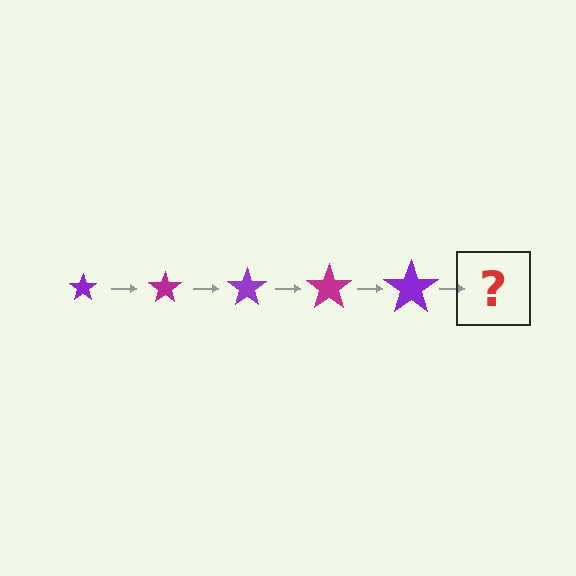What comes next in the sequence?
The next element should be a magenta star, larger than the previous one.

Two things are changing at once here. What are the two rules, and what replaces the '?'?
The two rules are that the star grows larger each step and the color cycles through purple and magenta. The '?' should be a magenta star, larger than the previous one.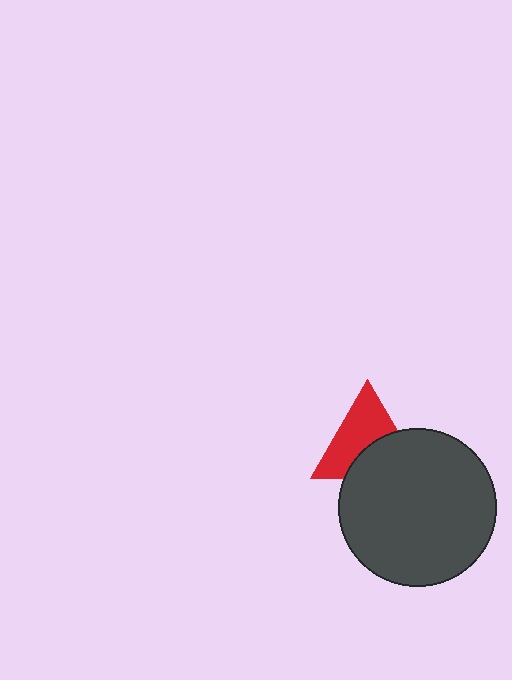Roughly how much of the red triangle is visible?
About half of it is visible (roughly 58%).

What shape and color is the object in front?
The object in front is a dark gray circle.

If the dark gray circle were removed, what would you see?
You would see the complete red triangle.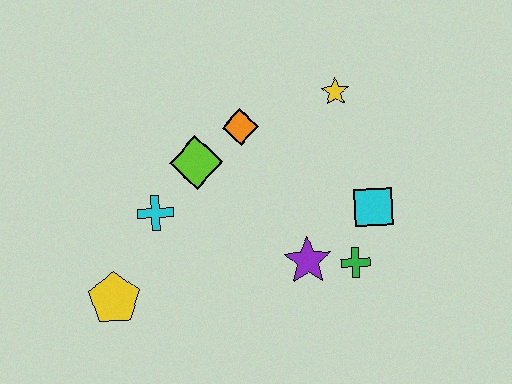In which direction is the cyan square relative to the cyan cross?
The cyan square is to the right of the cyan cross.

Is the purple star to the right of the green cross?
No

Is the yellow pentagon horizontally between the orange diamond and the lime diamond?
No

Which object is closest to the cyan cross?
The lime diamond is closest to the cyan cross.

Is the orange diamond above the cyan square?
Yes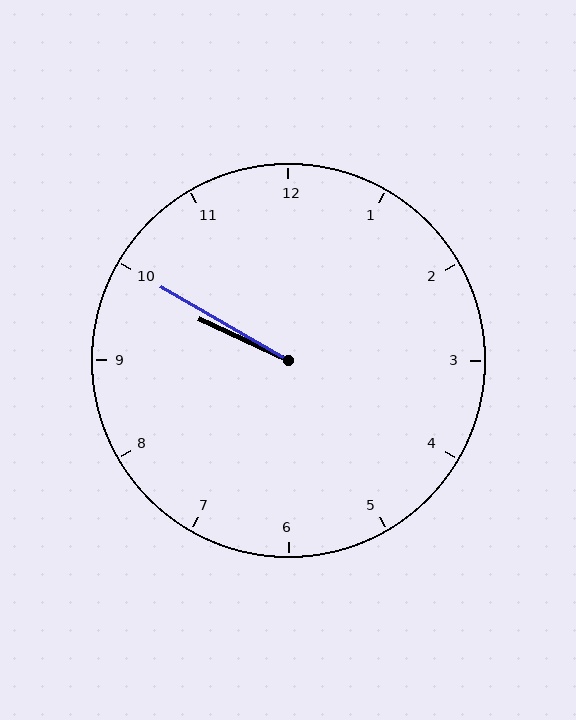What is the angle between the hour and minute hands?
Approximately 5 degrees.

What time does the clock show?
9:50.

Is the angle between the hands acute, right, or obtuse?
It is acute.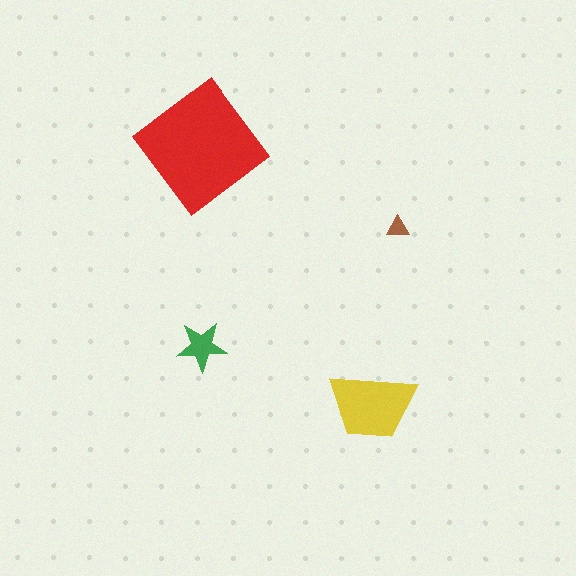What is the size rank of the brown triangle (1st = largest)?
4th.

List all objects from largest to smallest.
The red diamond, the yellow trapezoid, the green star, the brown triangle.